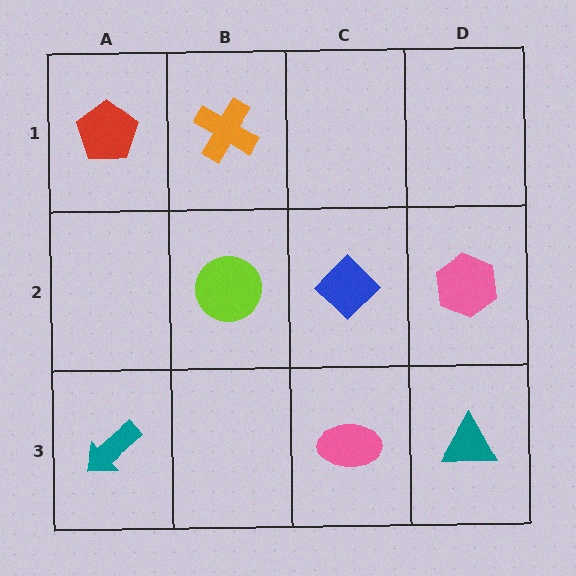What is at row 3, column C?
A pink ellipse.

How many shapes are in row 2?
3 shapes.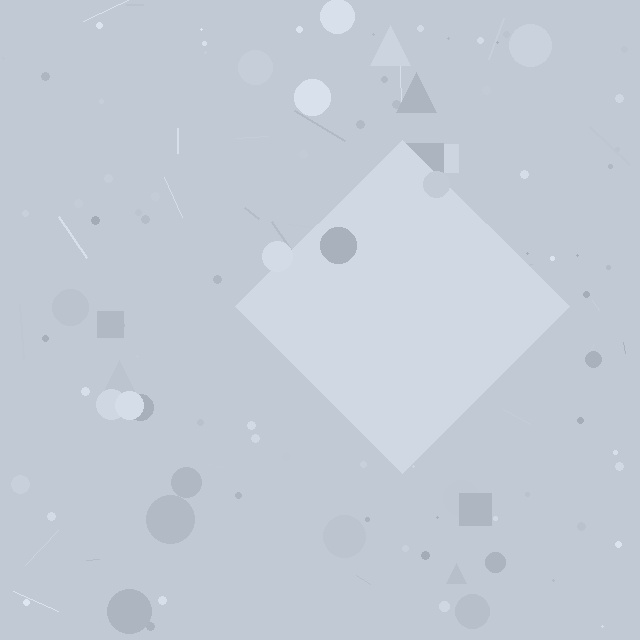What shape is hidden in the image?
A diamond is hidden in the image.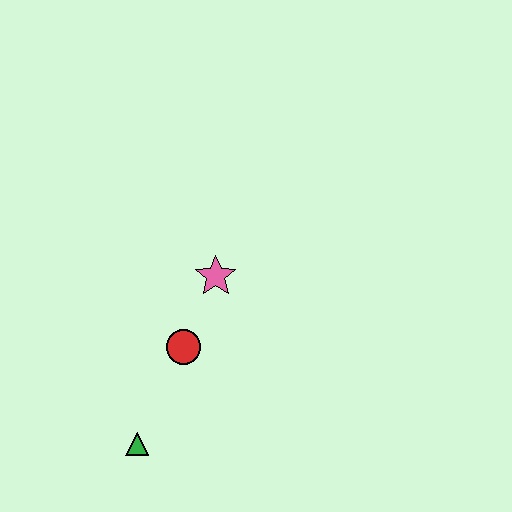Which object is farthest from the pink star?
The green triangle is farthest from the pink star.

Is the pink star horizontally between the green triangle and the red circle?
No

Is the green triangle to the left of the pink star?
Yes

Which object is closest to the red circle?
The pink star is closest to the red circle.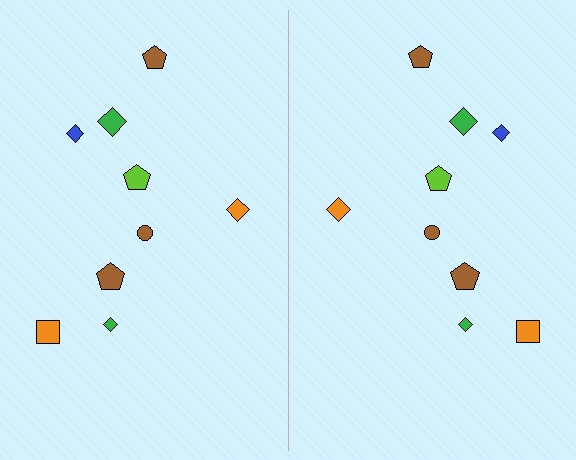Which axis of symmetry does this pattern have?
The pattern has a vertical axis of symmetry running through the center of the image.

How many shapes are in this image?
There are 18 shapes in this image.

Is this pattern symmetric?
Yes, this pattern has bilateral (reflection) symmetry.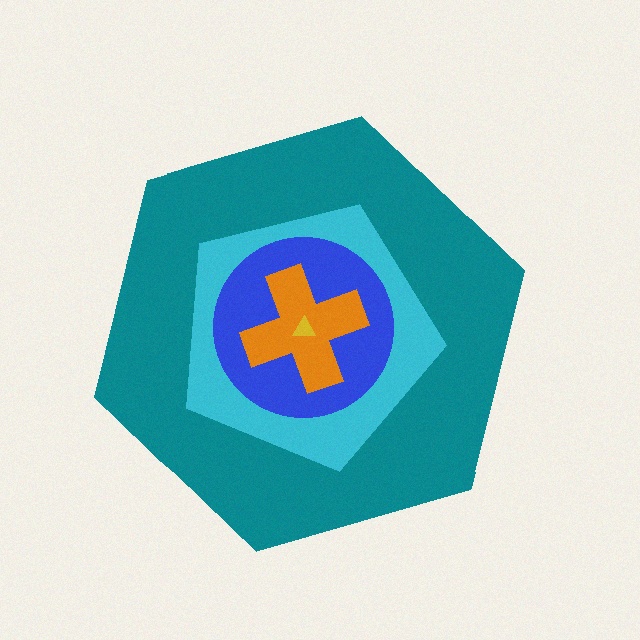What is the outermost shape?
The teal hexagon.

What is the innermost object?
The yellow triangle.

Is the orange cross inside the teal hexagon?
Yes.